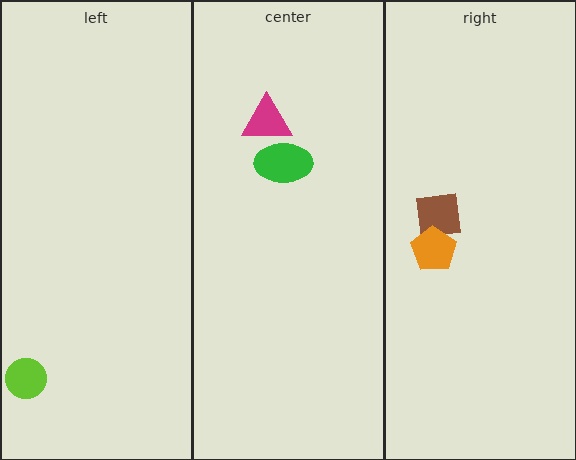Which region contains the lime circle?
The left region.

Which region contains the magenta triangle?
The center region.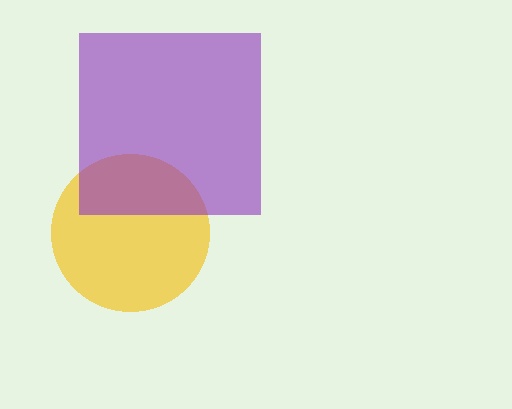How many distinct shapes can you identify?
There are 2 distinct shapes: a yellow circle, a purple square.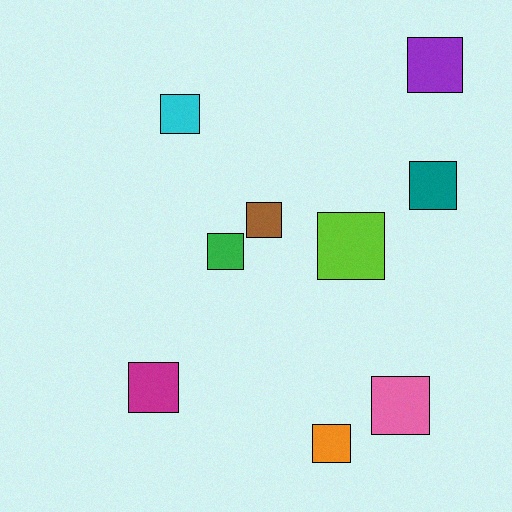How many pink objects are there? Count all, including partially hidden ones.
There is 1 pink object.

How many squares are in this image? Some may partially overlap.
There are 9 squares.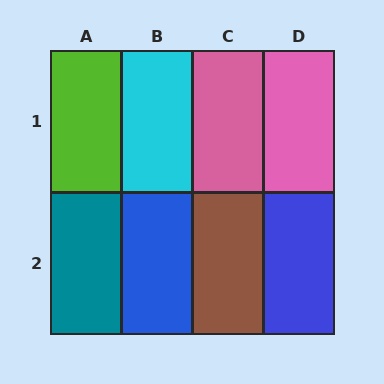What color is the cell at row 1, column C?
Pink.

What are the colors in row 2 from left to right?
Teal, blue, brown, blue.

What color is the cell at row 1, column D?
Pink.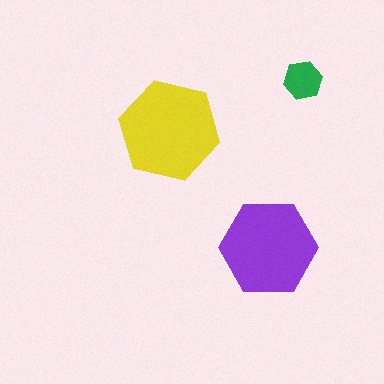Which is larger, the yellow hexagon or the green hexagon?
The yellow one.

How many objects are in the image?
There are 3 objects in the image.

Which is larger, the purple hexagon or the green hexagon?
The purple one.